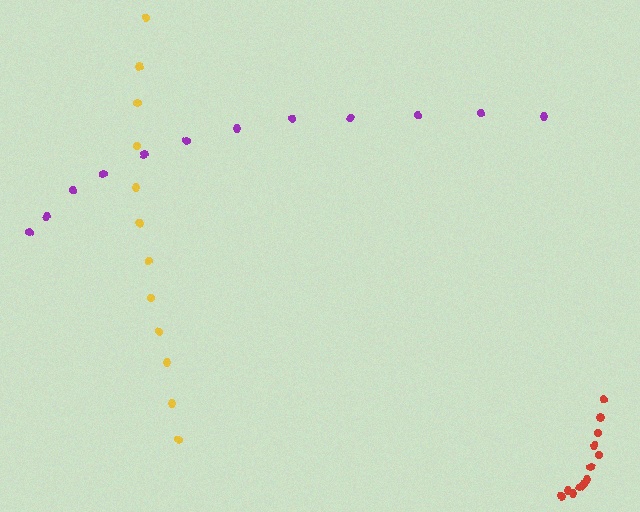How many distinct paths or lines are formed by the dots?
There are 3 distinct paths.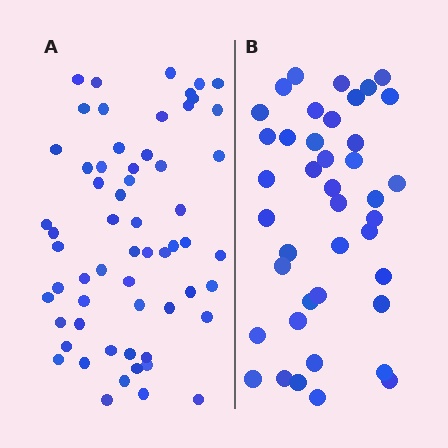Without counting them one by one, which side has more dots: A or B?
Region A (the left region) has more dots.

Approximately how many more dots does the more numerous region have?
Region A has approximately 20 more dots than region B.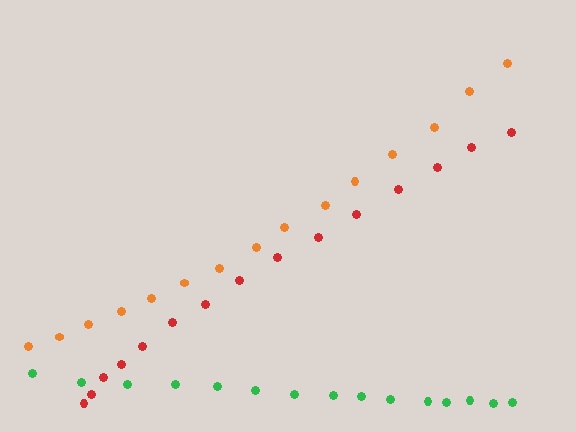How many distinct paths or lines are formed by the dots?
There are 3 distinct paths.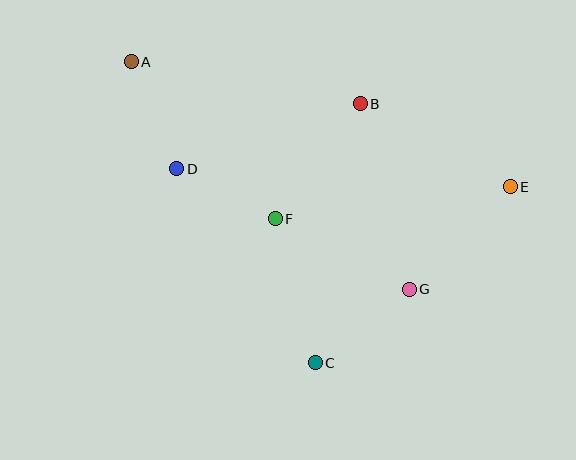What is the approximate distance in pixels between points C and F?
The distance between C and F is approximately 149 pixels.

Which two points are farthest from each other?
Points A and E are farthest from each other.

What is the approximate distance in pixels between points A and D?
The distance between A and D is approximately 116 pixels.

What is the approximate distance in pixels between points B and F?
The distance between B and F is approximately 143 pixels.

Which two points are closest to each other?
Points D and F are closest to each other.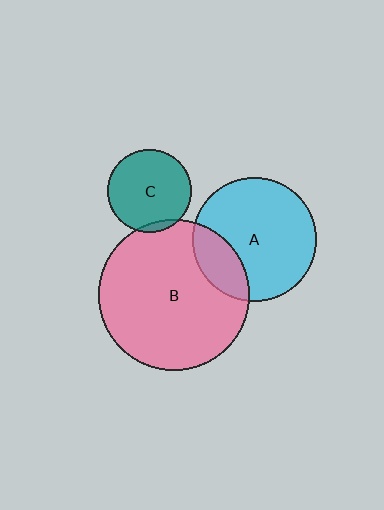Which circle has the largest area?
Circle B (pink).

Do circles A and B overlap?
Yes.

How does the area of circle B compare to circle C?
Approximately 3.3 times.